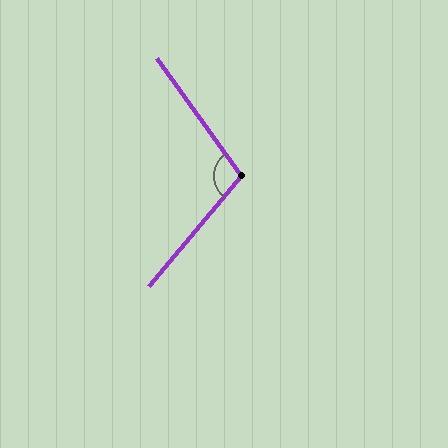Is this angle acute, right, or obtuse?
It is obtuse.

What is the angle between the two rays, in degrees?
Approximately 105 degrees.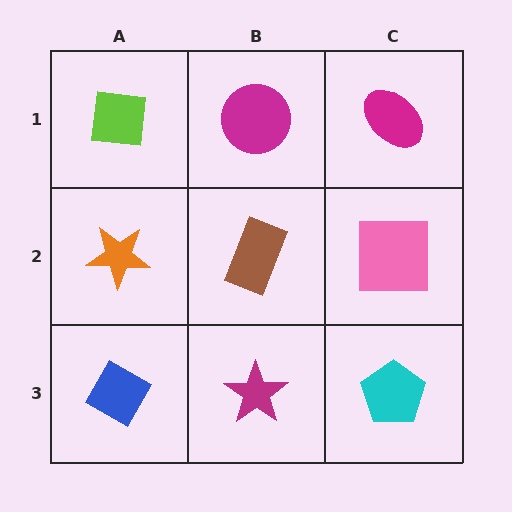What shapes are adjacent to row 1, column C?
A pink square (row 2, column C), a magenta circle (row 1, column B).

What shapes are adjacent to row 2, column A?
A lime square (row 1, column A), a blue diamond (row 3, column A), a brown rectangle (row 2, column B).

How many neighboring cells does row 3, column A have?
2.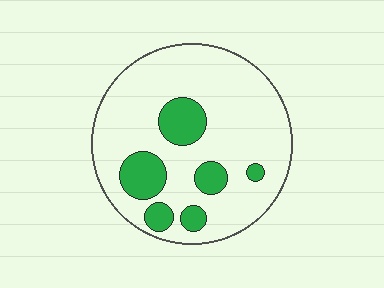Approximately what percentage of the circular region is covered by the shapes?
Approximately 20%.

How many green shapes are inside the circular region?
6.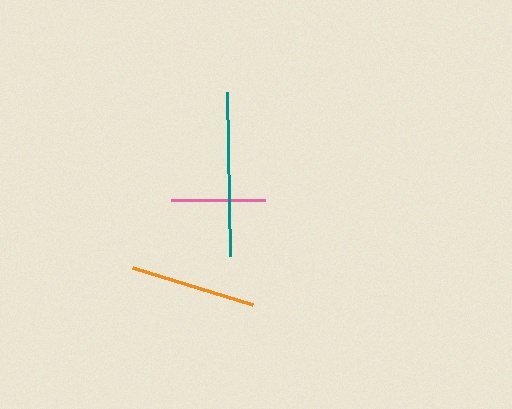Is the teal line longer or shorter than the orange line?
The teal line is longer than the orange line.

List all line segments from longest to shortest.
From longest to shortest: teal, orange, pink.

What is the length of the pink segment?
The pink segment is approximately 94 pixels long.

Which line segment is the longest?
The teal line is the longest at approximately 164 pixels.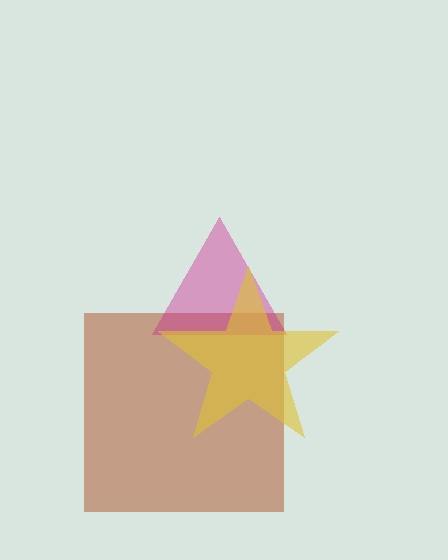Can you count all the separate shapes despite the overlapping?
Yes, there are 3 separate shapes.